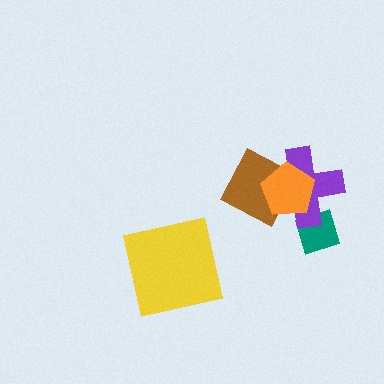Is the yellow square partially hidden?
No, no other shape covers it.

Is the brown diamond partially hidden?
Yes, it is partially covered by another shape.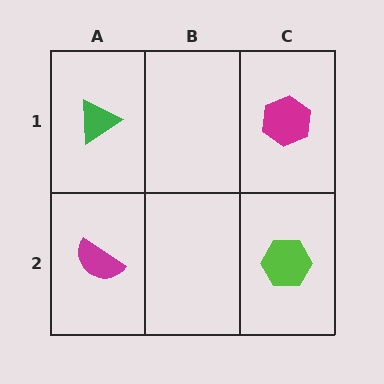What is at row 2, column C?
A lime hexagon.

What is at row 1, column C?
A magenta hexagon.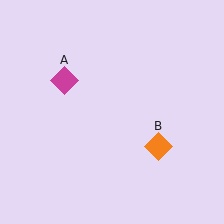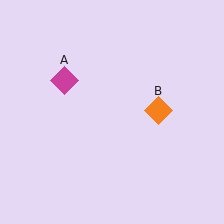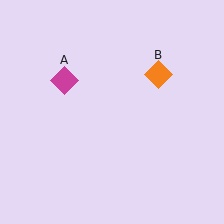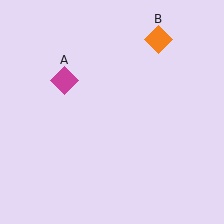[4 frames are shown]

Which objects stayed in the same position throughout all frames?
Magenta diamond (object A) remained stationary.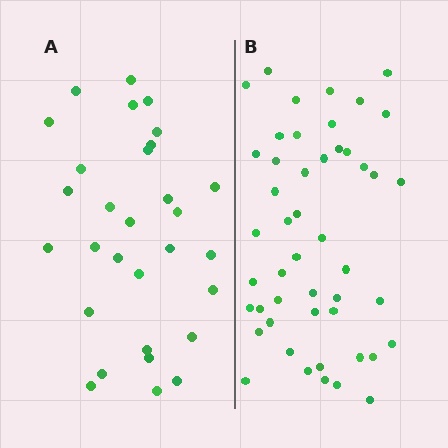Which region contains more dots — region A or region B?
Region B (the right region) has more dots.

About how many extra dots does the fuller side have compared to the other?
Region B has approximately 20 more dots than region A.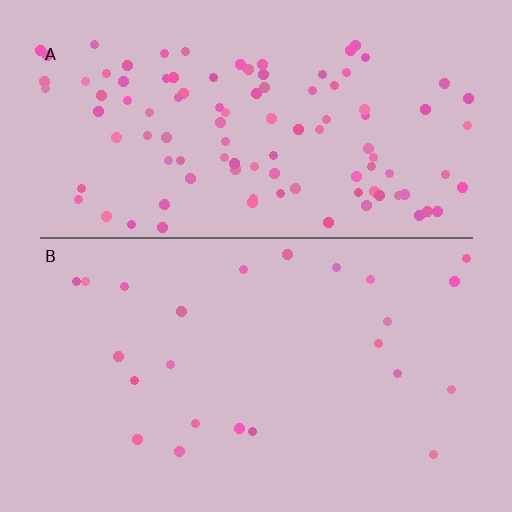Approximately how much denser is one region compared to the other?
Approximately 4.5× — region A over region B.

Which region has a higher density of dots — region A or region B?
A (the top).